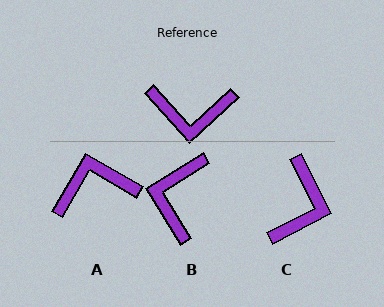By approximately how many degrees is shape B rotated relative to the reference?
Approximately 101 degrees clockwise.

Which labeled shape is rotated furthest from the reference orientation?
A, about 163 degrees away.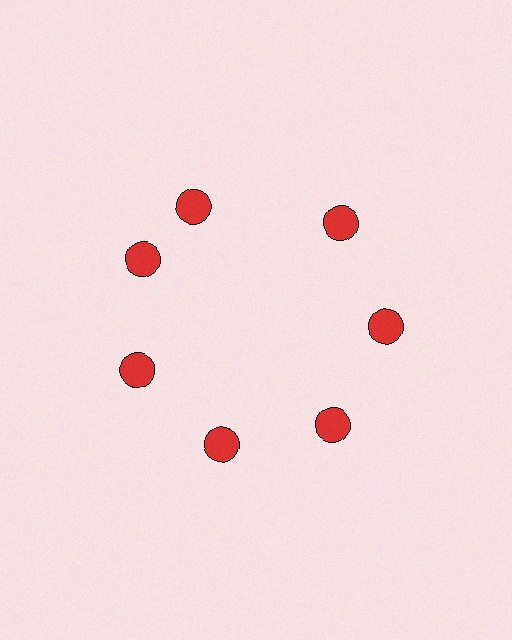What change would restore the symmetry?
The symmetry would be restored by rotating it back into even spacing with its neighbors so that all 7 circles sit at equal angles and equal distance from the center.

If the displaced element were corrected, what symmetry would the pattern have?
It would have 7-fold rotational symmetry — the pattern would map onto itself every 51 degrees.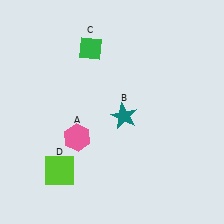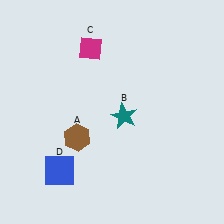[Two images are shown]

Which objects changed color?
A changed from pink to brown. C changed from green to magenta. D changed from lime to blue.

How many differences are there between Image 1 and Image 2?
There are 3 differences between the two images.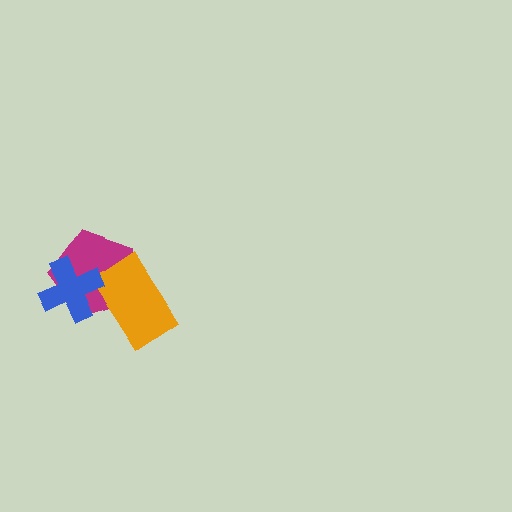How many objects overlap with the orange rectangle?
2 objects overlap with the orange rectangle.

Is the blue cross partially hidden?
No, no other shape covers it.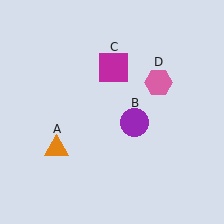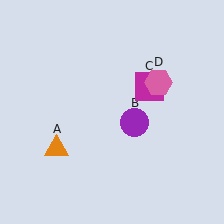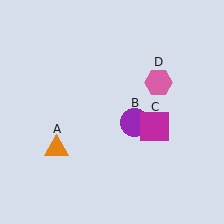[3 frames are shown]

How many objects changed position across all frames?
1 object changed position: magenta square (object C).